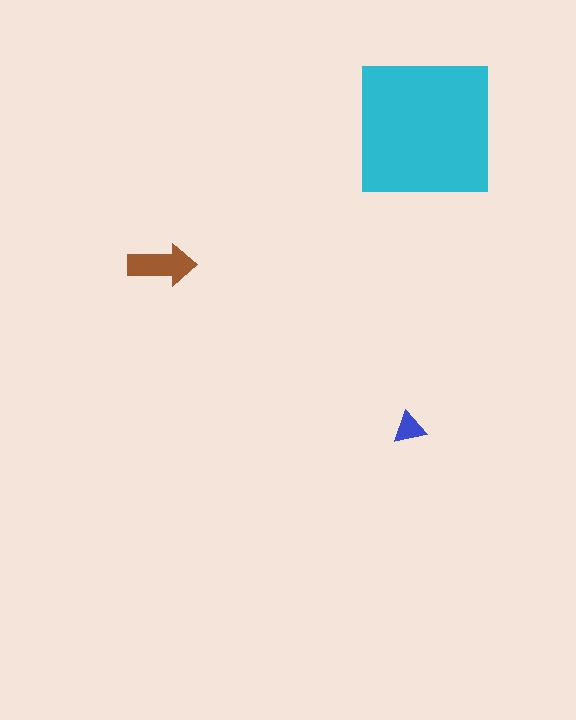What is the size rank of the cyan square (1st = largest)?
1st.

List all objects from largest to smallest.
The cyan square, the brown arrow, the blue triangle.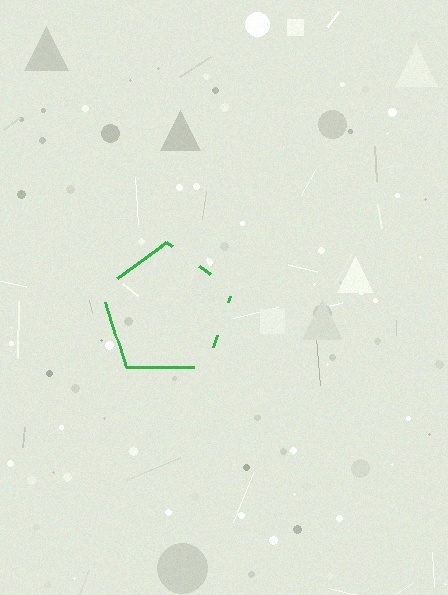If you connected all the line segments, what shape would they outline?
They would outline a pentagon.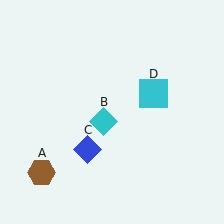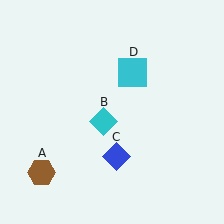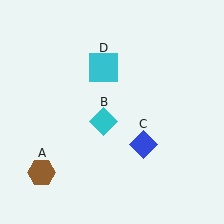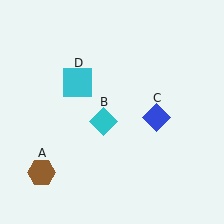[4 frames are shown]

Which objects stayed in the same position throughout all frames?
Brown hexagon (object A) and cyan diamond (object B) remained stationary.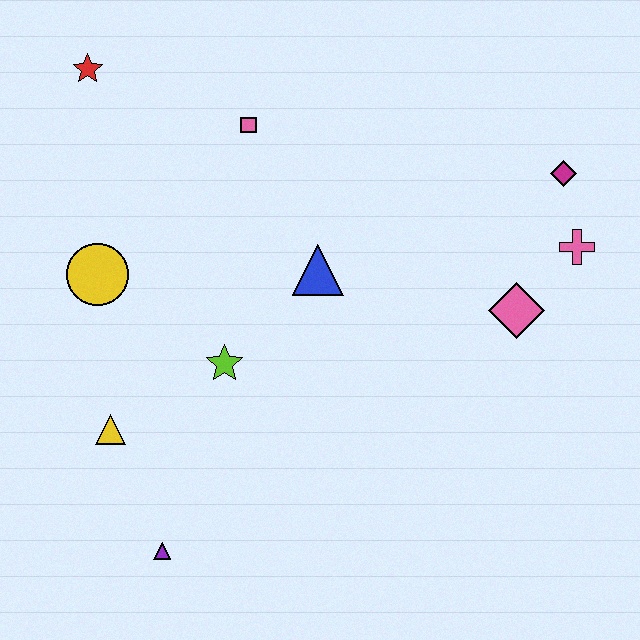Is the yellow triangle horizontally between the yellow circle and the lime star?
Yes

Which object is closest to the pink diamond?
The pink cross is closest to the pink diamond.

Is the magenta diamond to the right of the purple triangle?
Yes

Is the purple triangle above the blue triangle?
No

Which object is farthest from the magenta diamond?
The purple triangle is farthest from the magenta diamond.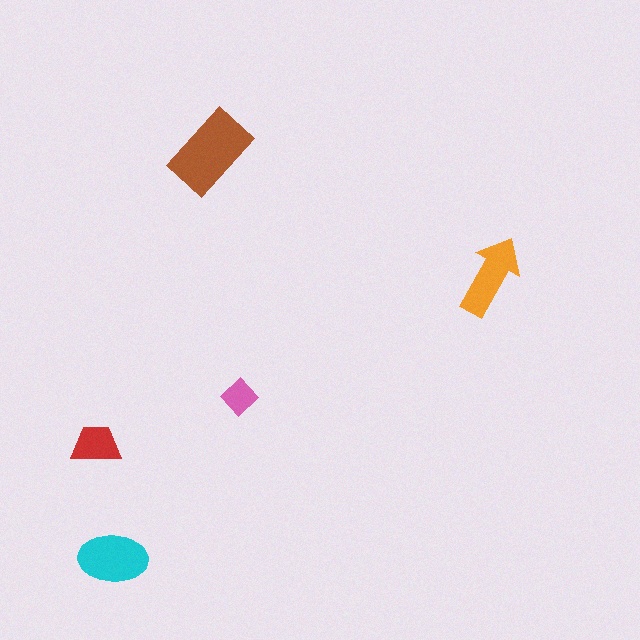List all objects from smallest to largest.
The pink diamond, the red trapezoid, the orange arrow, the cyan ellipse, the brown rectangle.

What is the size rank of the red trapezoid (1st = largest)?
4th.